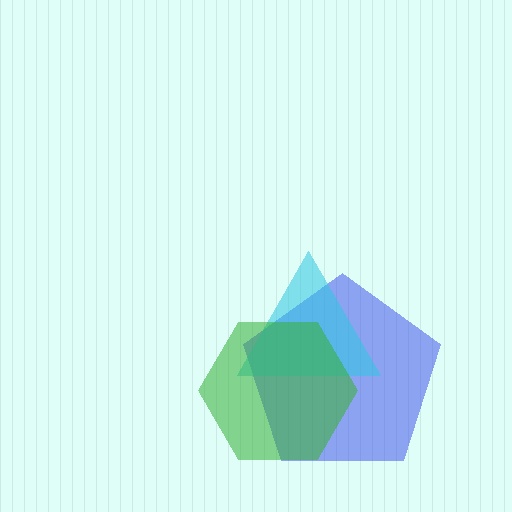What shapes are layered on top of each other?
The layered shapes are: a blue pentagon, a cyan triangle, a green hexagon.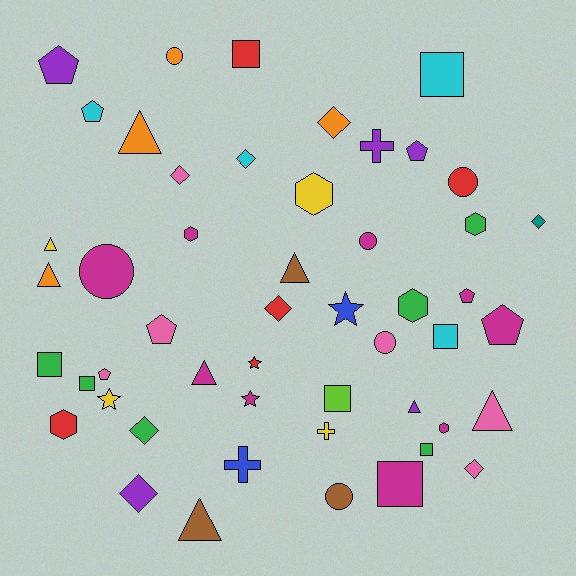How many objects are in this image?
There are 50 objects.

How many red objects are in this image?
There are 5 red objects.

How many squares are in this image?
There are 8 squares.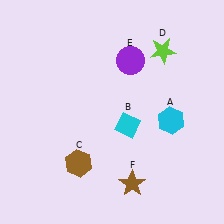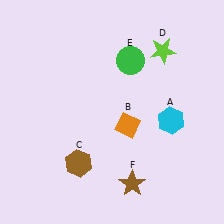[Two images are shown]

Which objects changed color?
B changed from cyan to orange. E changed from purple to green.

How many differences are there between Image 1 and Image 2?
There are 2 differences between the two images.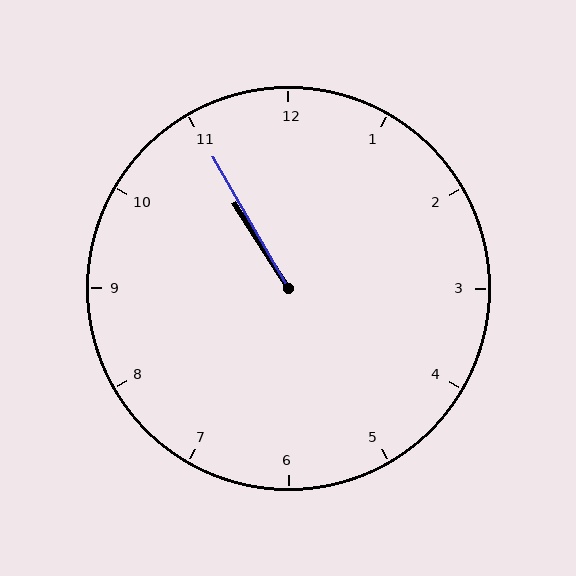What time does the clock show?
10:55.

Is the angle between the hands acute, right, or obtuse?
It is acute.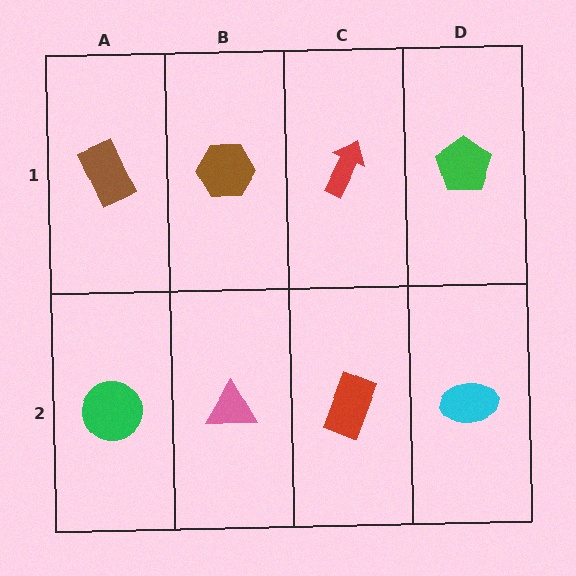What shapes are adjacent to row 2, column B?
A brown hexagon (row 1, column B), a green circle (row 2, column A), a red rectangle (row 2, column C).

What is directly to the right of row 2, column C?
A cyan ellipse.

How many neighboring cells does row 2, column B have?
3.